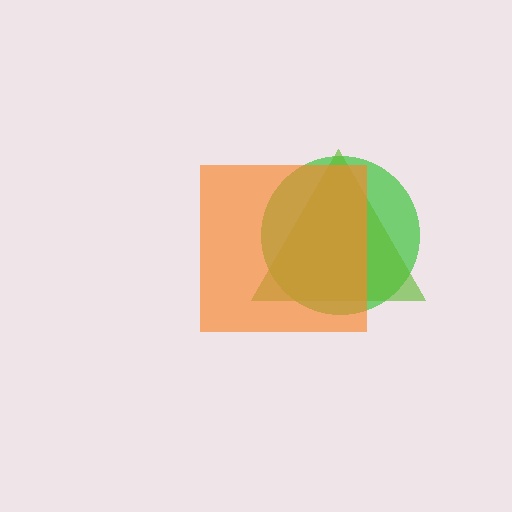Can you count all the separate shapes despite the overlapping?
Yes, there are 3 separate shapes.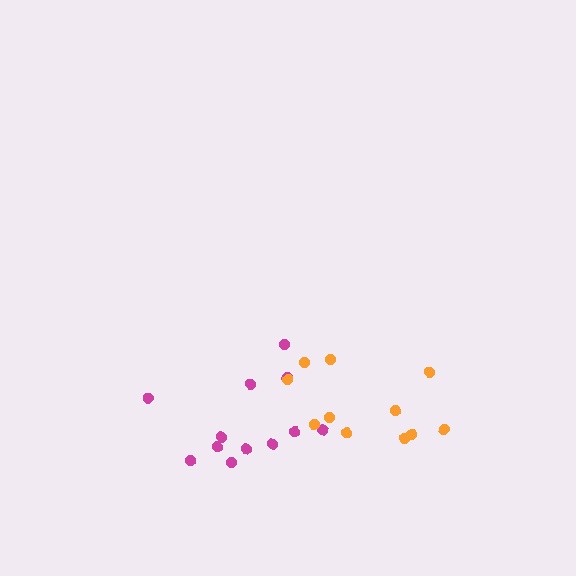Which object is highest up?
The orange cluster is topmost.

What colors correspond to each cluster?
The clusters are colored: magenta, orange.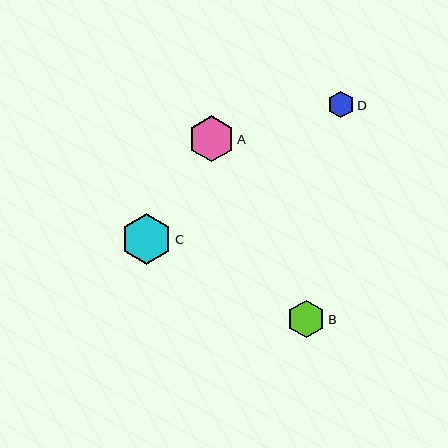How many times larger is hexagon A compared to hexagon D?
Hexagon A is approximately 1.7 times the size of hexagon D.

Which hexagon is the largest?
Hexagon C is the largest with a size of approximately 51 pixels.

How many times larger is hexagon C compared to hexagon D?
Hexagon C is approximately 1.9 times the size of hexagon D.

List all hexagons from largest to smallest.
From largest to smallest: C, A, B, D.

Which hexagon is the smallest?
Hexagon D is the smallest with a size of approximately 27 pixels.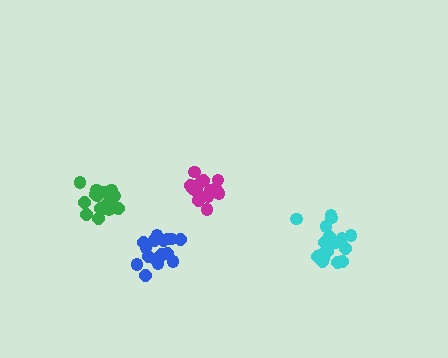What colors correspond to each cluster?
The clusters are colored: green, cyan, blue, magenta.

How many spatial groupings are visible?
There are 4 spatial groupings.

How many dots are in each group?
Group 1: 17 dots, Group 2: 17 dots, Group 3: 18 dots, Group 4: 14 dots (66 total).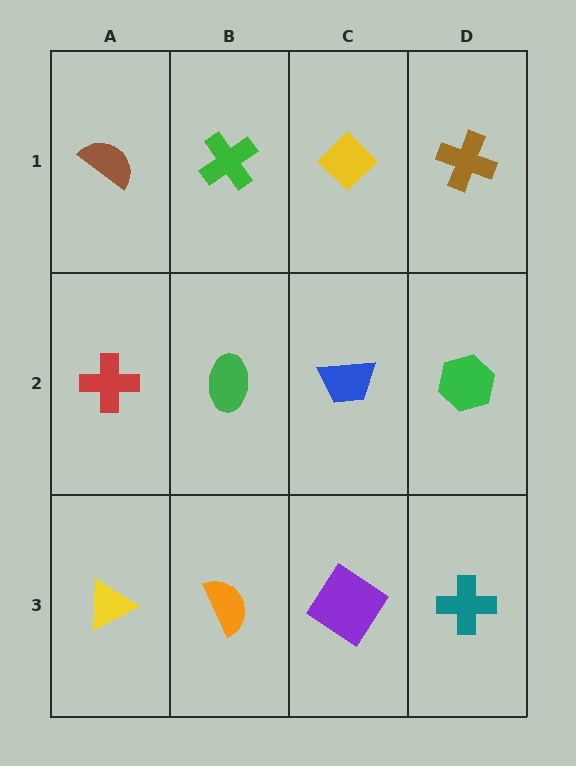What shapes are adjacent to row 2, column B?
A green cross (row 1, column B), an orange semicircle (row 3, column B), a red cross (row 2, column A), a blue trapezoid (row 2, column C).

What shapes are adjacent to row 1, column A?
A red cross (row 2, column A), a green cross (row 1, column B).